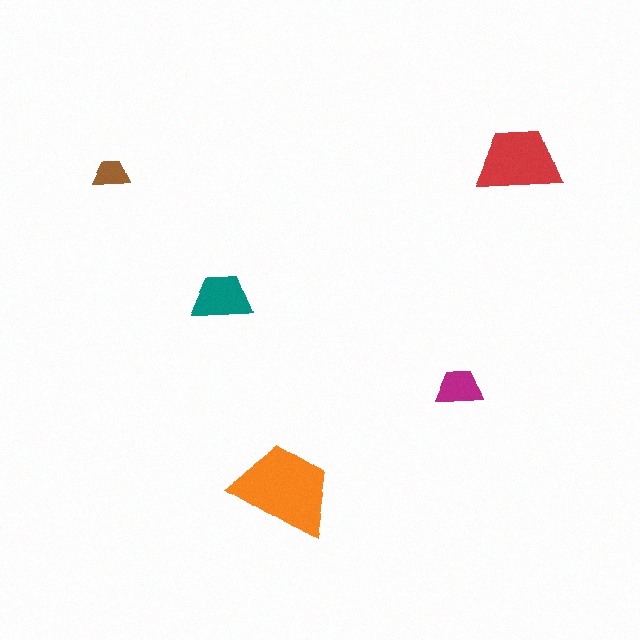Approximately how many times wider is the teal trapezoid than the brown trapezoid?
About 1.5 times wider.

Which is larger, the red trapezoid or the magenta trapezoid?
The red one.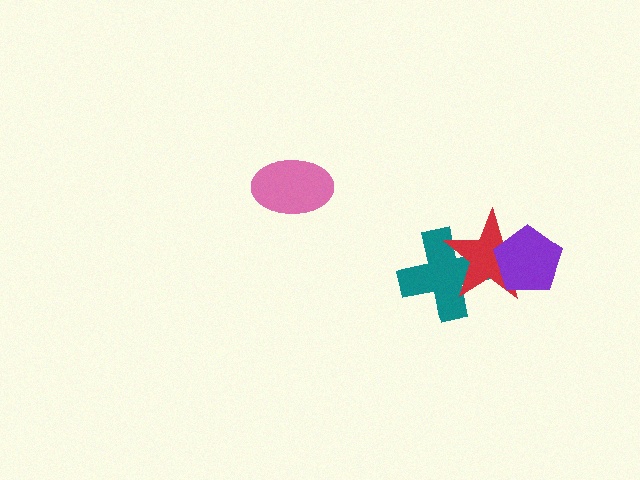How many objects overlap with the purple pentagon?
1 object overlaps with the purple pentagon.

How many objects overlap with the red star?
2 objects overlap with the red star.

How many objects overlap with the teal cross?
1 object overlaps with the teal cross.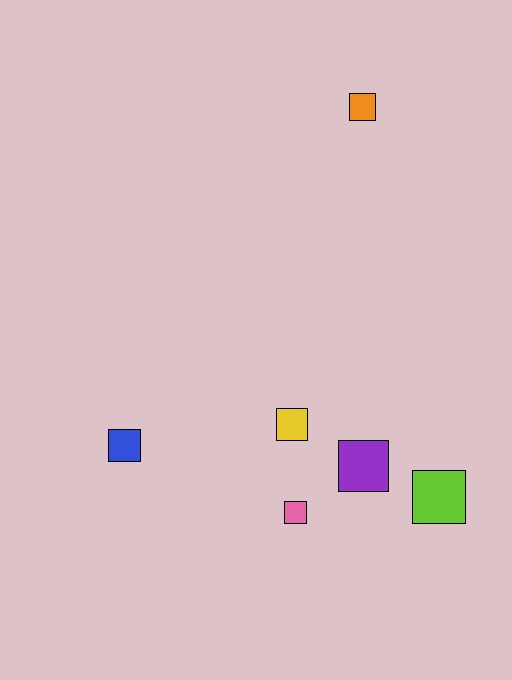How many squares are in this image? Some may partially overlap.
There are 6 squares.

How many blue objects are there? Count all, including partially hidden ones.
There is 1 blue object.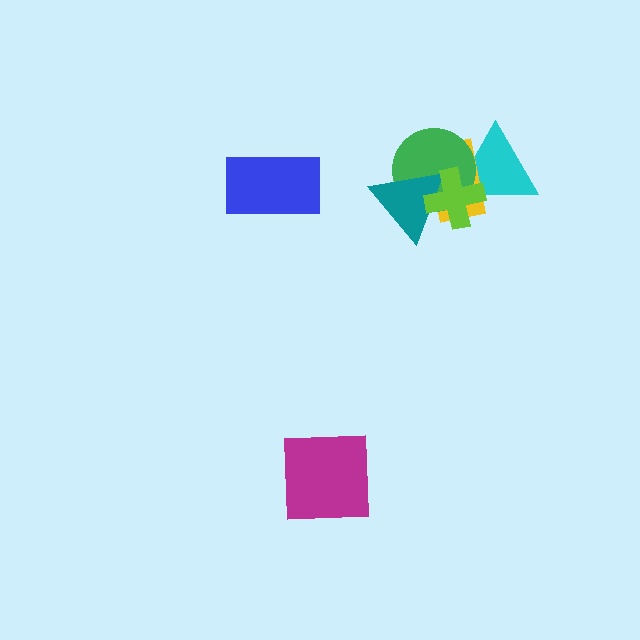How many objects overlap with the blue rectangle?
0 objects overlap with the blue rectangle.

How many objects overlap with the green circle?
4 objects overlap with the green circle.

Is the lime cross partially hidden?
No, no other shape covers it.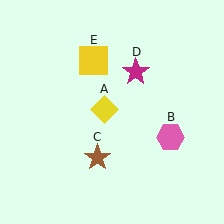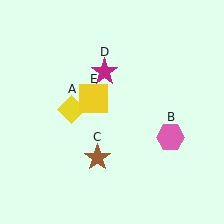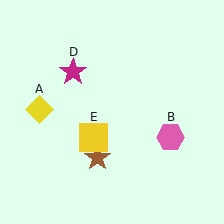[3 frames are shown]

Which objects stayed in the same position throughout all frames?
Pink hexagon (object B) and brown star (object C) remained stationary.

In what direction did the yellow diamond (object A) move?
The yellow diamond (object A) moved left.